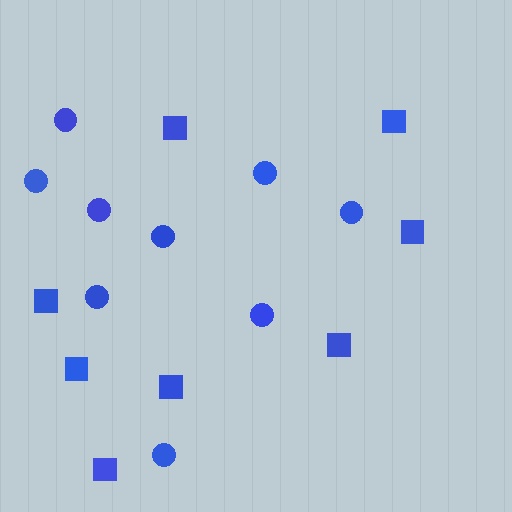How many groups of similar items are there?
There are 2 groups: one group of circles (9) and one group of squares (8).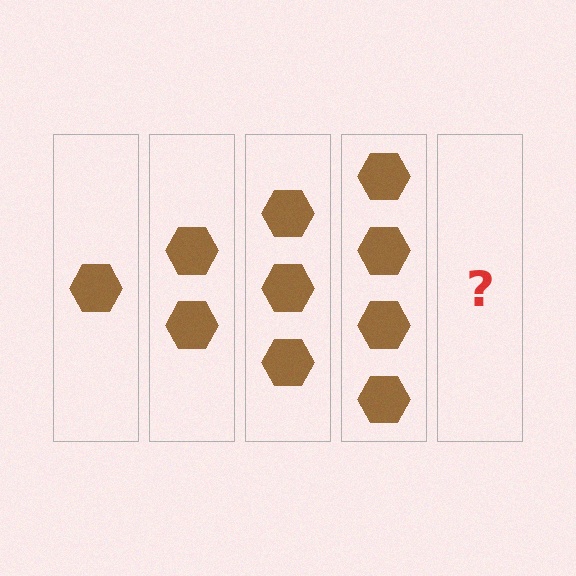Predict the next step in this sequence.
The next step is 5 hexagons.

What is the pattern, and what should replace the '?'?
The pattern is that each step adds one more hexagon. The '?' should be 5 hexagons.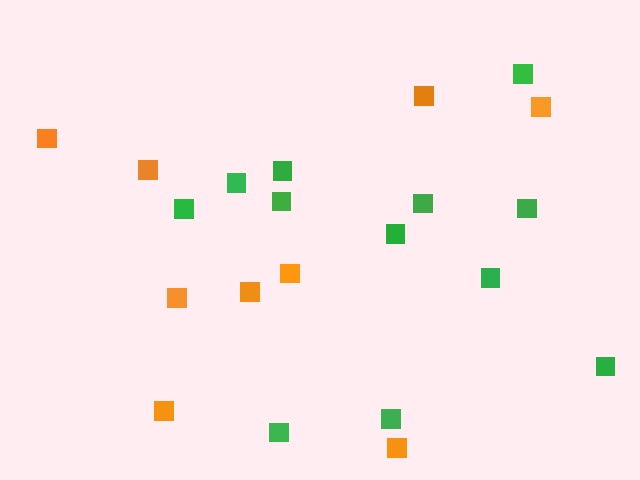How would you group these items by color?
There are 2 groups: one group of orange squares (9) and one group of green squares (12).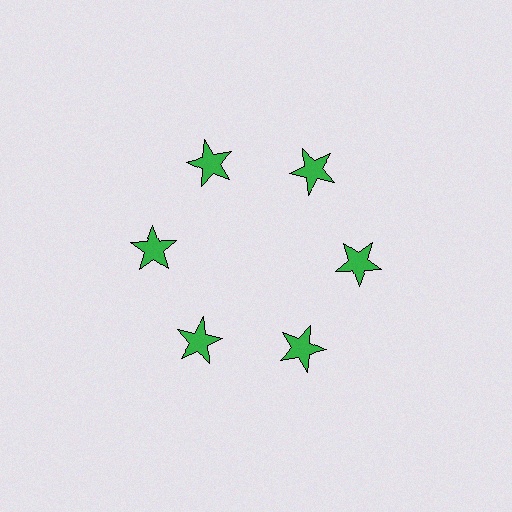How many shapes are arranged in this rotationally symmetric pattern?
There are 6 shapes, arranged in 6 groups of 1.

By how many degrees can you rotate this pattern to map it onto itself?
The pattern maps onto itself every 60 degrees of rotation.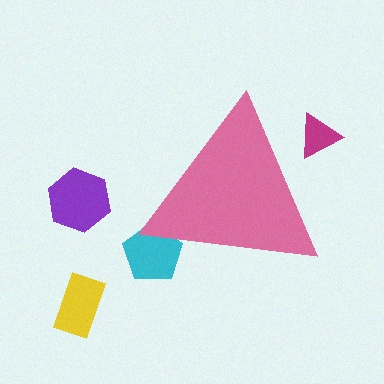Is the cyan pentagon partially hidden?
Yes, the cyan pentagon is partially hidden behind the pink triangle.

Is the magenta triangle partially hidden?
Yes, the magenta triangle is partially hidden behind the pink triangle.